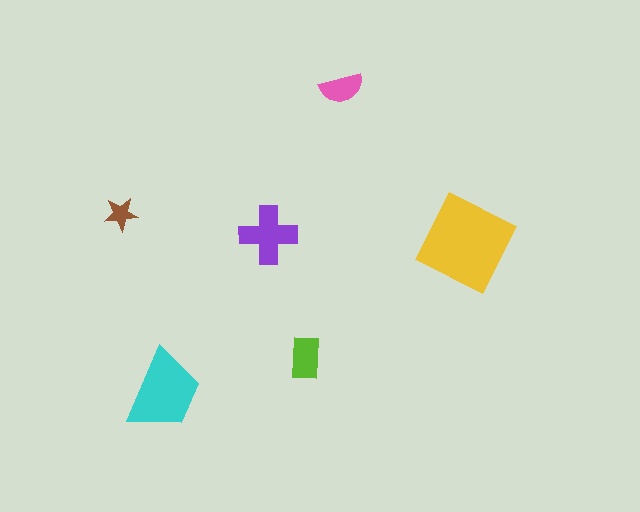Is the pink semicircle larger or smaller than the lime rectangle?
Smaller.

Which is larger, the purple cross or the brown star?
The purple cross.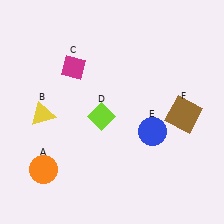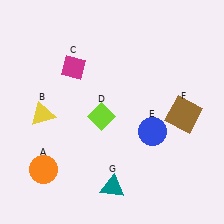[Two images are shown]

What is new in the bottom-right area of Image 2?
A teal triangle (G) was added in the bottom-right area of Image 2.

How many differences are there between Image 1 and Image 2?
There is 1 difference between the two images.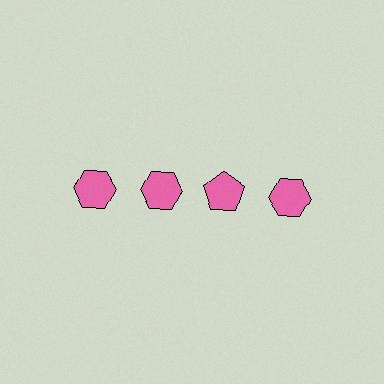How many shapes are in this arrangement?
There are 4 shapes arranged in a grid pattern.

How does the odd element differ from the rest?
It has a different shape: pentagon instead of hexagon.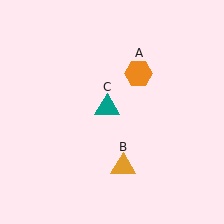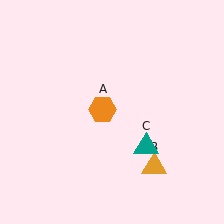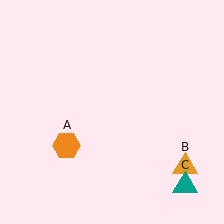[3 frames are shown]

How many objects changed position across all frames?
3 objects changed position: orange hexagon (object A), orange triangle (object B), teal triangle (object C).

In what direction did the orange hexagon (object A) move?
The orange hexagon (object A) moved down and to the left.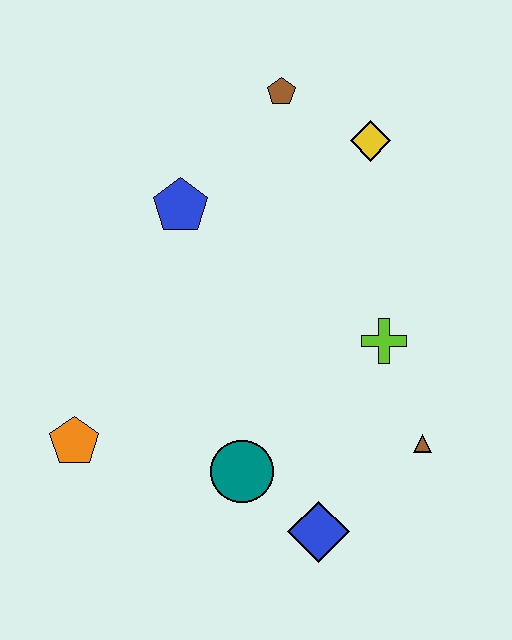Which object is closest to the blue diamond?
The teal circle is closest to the blue diamond.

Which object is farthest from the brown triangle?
The brown pentagon is farthest from the brown triangle.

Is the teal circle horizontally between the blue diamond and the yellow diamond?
No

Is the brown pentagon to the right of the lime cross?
No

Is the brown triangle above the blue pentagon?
No